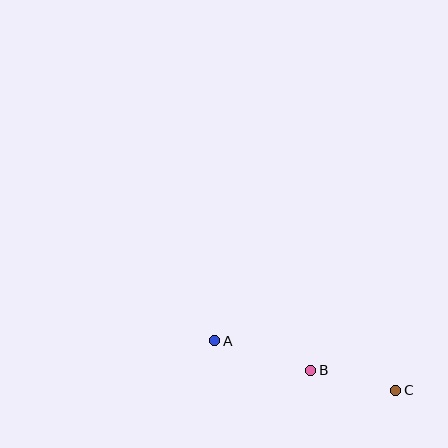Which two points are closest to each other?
Points B and C are closest to each other.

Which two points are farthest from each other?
Points A and C are farthest from each other.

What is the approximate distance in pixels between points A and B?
The distance between A and B is approximately 100 pixels.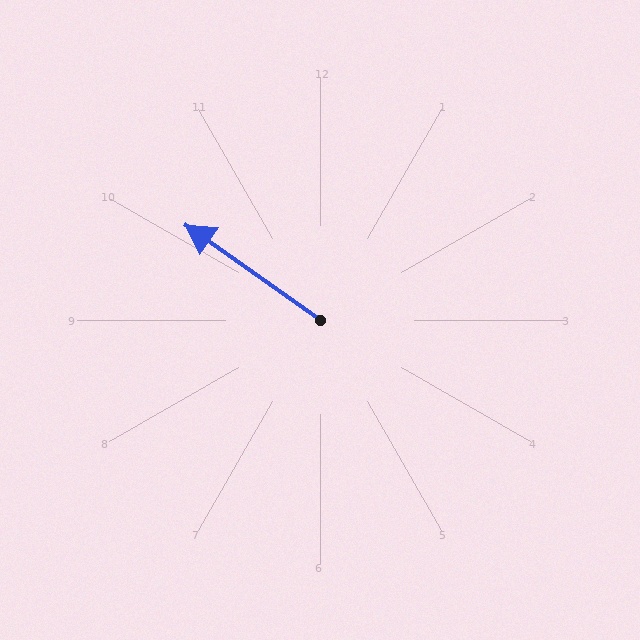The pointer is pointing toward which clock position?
Roughly 10 o'clock.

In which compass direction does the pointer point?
Northwest.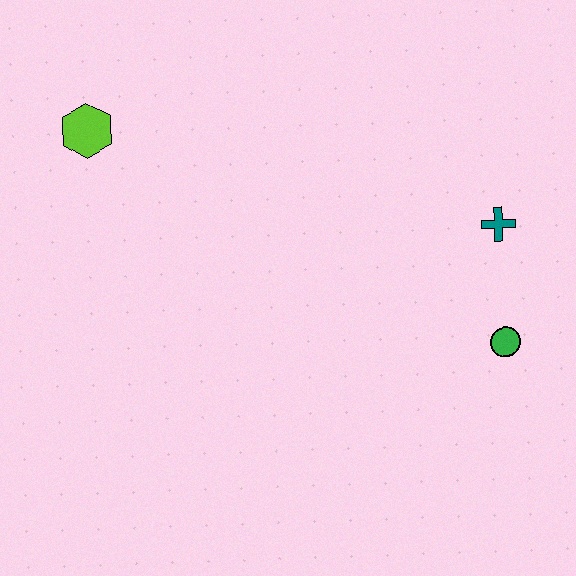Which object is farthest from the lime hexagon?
The green circle is farthest from the lime hexagon.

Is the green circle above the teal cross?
No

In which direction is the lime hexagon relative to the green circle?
The lime hexagon is to the left of the green circle.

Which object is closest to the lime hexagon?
The teal cross is closest to the lime hexagon.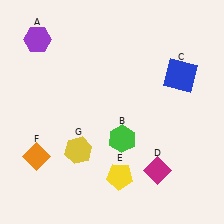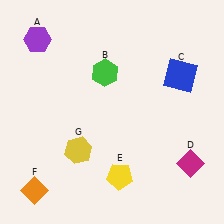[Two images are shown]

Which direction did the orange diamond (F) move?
The orange diamond (F) moved down.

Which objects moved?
The objects that moved are: the green hexagon (B), the magenta diamond (D), the orange diamond (F).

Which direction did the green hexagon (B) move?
The green hexagon (B) moved up.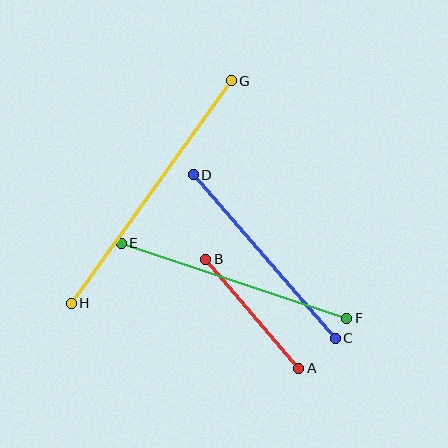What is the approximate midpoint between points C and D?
The midpoint is at approximately (264, 256) pixels.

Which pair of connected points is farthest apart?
Points G and H are farthest apart.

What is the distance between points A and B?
The distance is approximately 144 pixels.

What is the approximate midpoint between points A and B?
The midpoint is at approximately (252, 314) pixels.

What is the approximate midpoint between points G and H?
The midpoint is at approximately (151, 192) pixels.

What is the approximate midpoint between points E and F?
The midpoint is at approximately (234, 281) pixels.